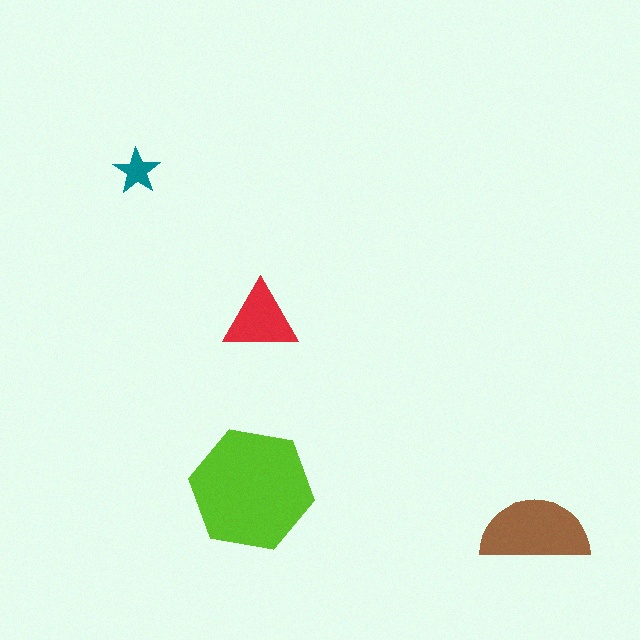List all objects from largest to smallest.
The lime hexagon, the brown semicircle, the red triangle, the teal star.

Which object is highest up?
The teal star is topmost.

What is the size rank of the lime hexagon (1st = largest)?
1st.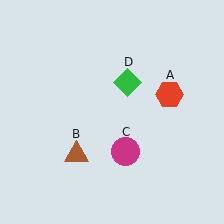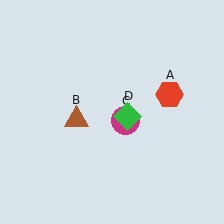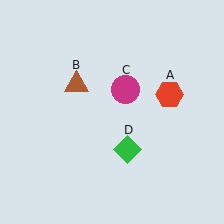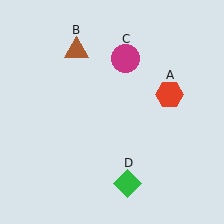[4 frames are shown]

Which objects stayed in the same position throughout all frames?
Red hexagon (object A) remained stationary.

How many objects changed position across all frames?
3 objects changed position: brown triangle (object B), magenta circle (object C), green diamond (object D).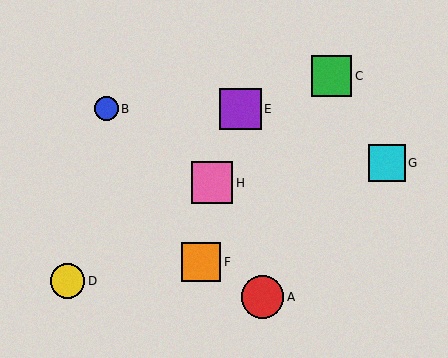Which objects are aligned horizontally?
Objects B, E are aligned horizontally.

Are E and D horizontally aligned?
No, E is at y≈109 and D is at y≈281.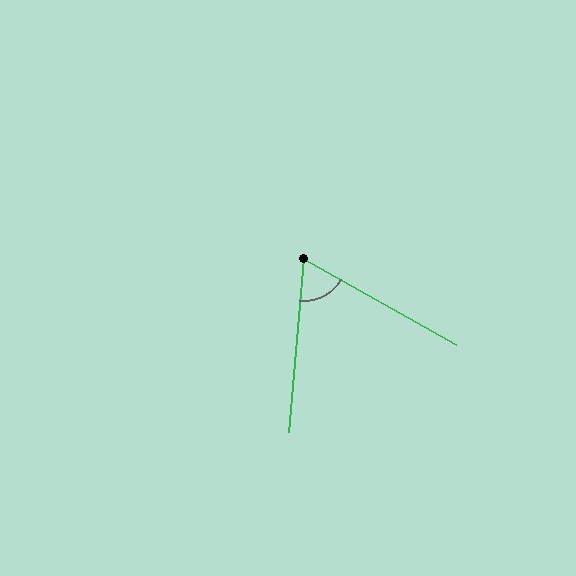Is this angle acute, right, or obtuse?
It is acute.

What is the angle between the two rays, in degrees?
Approximately 66 degrees.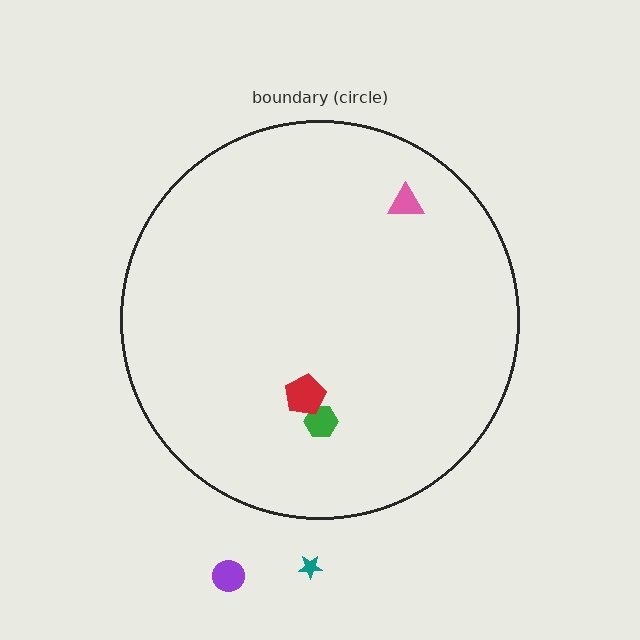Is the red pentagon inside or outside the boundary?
Inside.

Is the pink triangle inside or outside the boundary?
Inside.